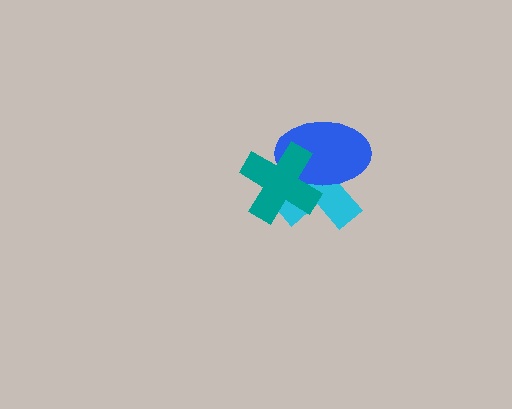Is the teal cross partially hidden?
No, no other shape covers it.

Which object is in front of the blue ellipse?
The teal cross is in front of the blue ellipse.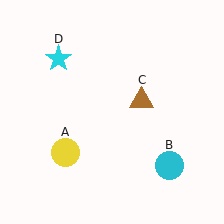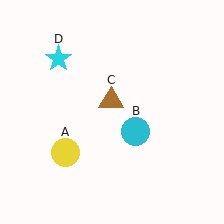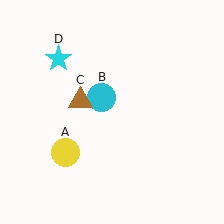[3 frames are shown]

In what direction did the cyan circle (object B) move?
The cyan circle (object B) moved up and to the left.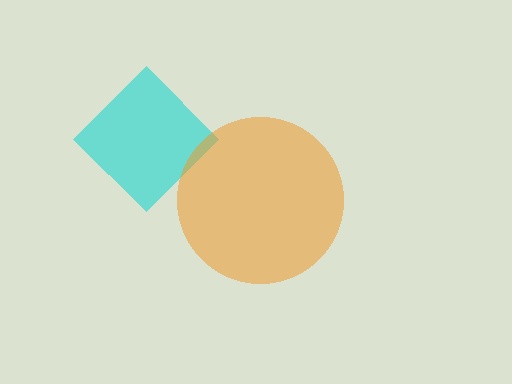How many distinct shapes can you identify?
There are 2 distinct shapes: a cyan diamond, an orange circle.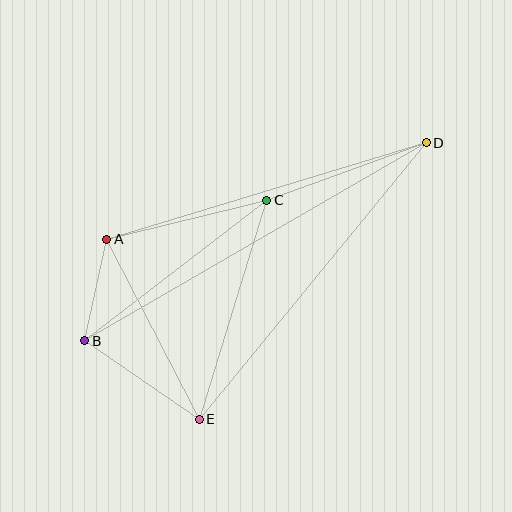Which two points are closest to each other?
Points A and B are closest to each other.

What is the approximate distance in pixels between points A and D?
The distance between A and D is approximately 334 pixels.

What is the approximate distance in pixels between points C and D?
The distance between C and D is approximately 170 pixels.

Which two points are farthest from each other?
Points B and D are farthest from each other.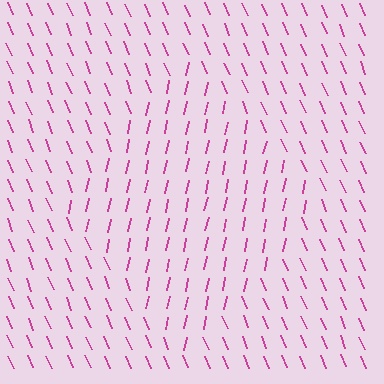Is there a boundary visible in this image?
Yes, there is a texture boundary formed by a change in line orientation.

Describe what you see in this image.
The image is filled with small magenta line segments. A diamond region in the image has lines oriented differently from the surrounding lines, creating a visible texture boundary.